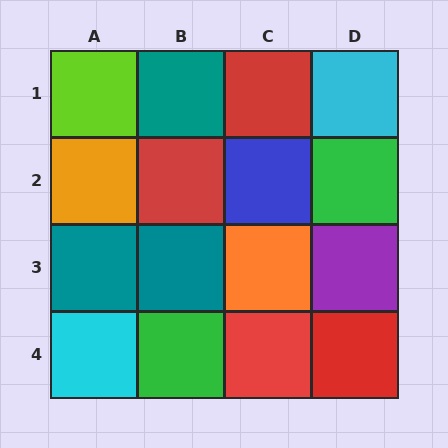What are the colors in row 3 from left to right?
Teal, teal, orange, purple.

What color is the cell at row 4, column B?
Green.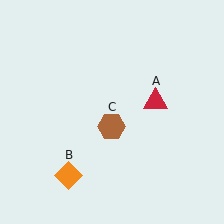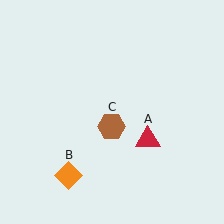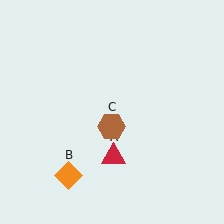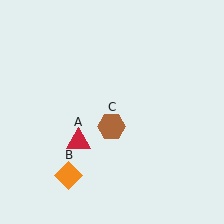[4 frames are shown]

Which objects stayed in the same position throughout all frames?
Orange diamond (object B) and brown hexagon (object C) remained stationary.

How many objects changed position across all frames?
1 object changed position: red triangle (object A).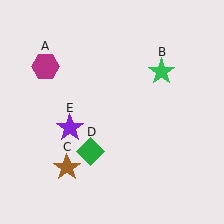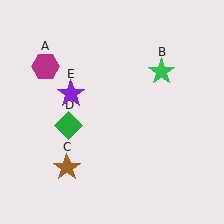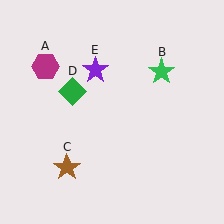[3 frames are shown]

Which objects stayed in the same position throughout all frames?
Magenta hexagon (object A) and green star (object B) and brown star (object C) remained stationary.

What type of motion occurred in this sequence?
The green diamond (object D), purple star (object E) rotated clockwise around the center of the scene.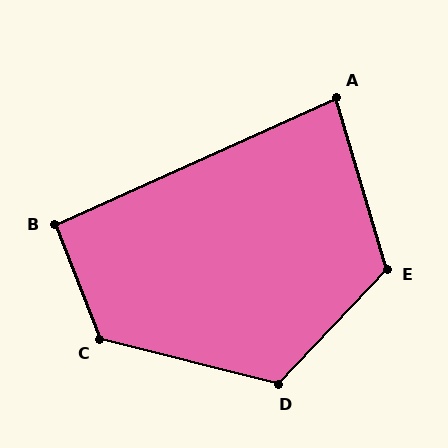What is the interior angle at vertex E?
Approximately 120 degrees (obtuse).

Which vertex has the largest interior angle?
C, at approximately 126 degrees.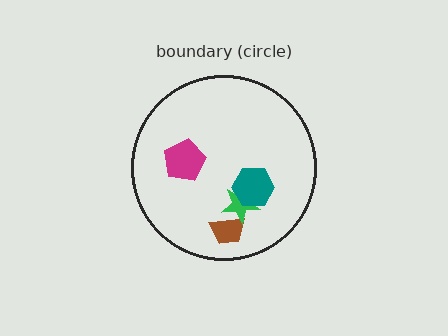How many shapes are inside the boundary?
4 inside, 0 outside.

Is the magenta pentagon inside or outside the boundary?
Inside.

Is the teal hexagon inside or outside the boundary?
Inside.